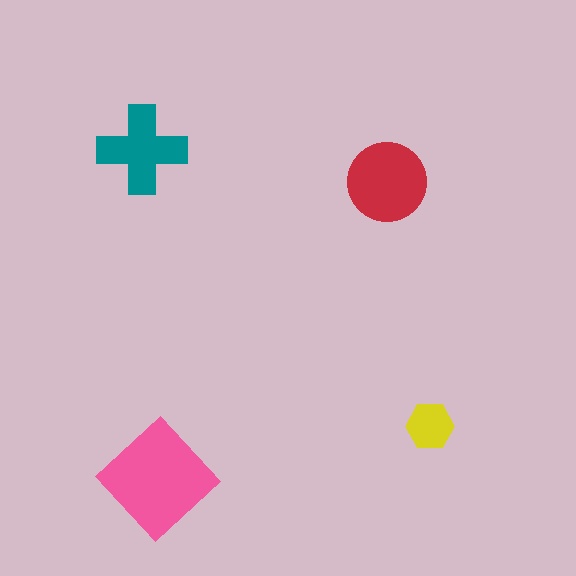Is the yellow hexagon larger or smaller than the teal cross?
Smaller.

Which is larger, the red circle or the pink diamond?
The pink diamond.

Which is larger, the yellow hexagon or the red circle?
The red circle.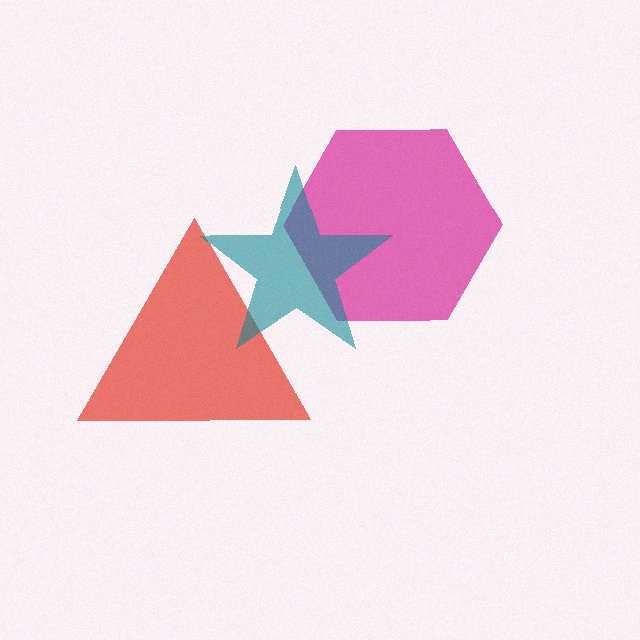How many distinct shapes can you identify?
There are 3 distinct shapes: a magenta hexagon, a red triangle, a teal star.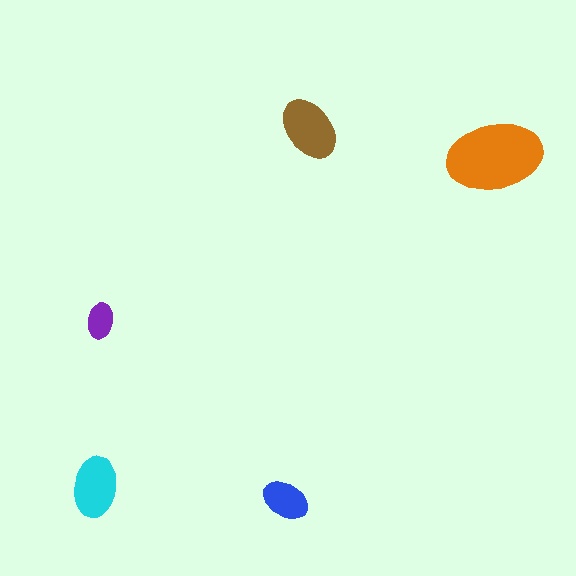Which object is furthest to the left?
The cyan ellipse is leftmost.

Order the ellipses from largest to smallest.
the orange one, the brown one, the cyan one, the blue one, the purple one.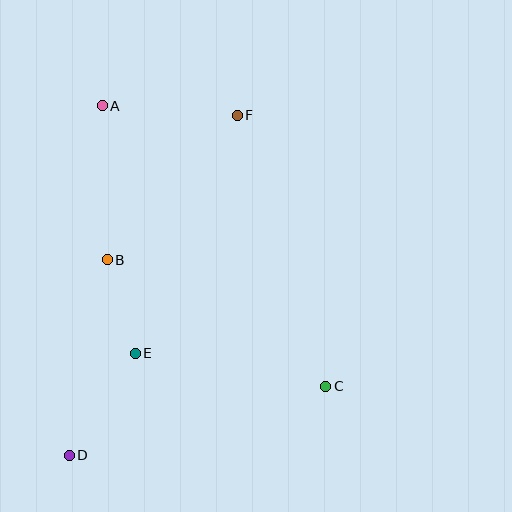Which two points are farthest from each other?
Points D and F are farthest from each other.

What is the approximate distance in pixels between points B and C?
The distance between B and C is approximately 252 pixels.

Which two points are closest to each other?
Points B and E are closest to each other.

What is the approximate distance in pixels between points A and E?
The distance between A and E is approximately 250 pixels.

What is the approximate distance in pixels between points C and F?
The distance between C and F is approximately 285 pixels.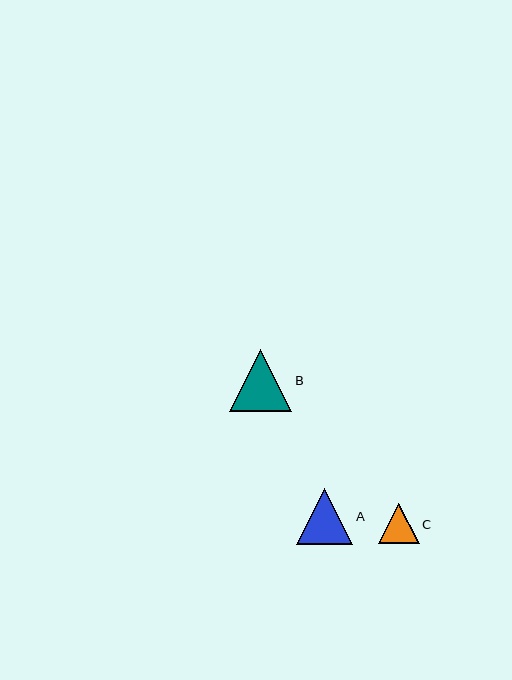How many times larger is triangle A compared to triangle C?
Triangle A is approximately 1.4 times the size of triangle C.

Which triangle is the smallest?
Triangle C is the smallest with a size of approximately 41 pixels.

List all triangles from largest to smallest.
From largest to smallest: B, A, C.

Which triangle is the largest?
Triangle B is the largest with a size of approximately 62 pixels.